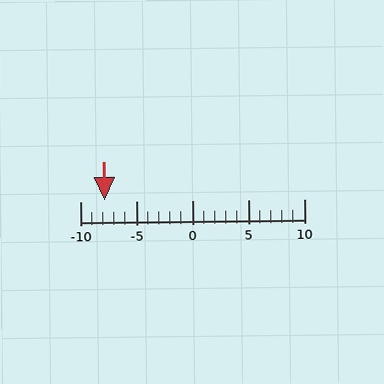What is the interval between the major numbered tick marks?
The major tick marks are spaced 5 units apart.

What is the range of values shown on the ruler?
The ruler shows values from -10 to 10.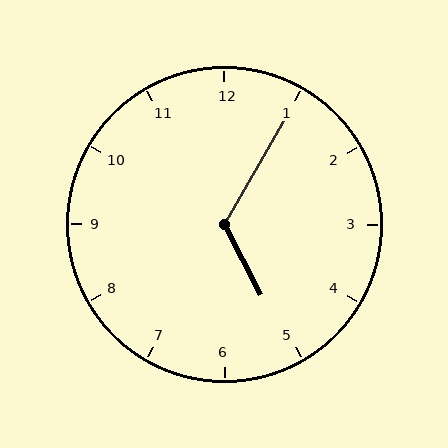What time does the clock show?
5:05.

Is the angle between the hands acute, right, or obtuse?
It is obtuse.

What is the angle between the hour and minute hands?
Approximately 122 degrees.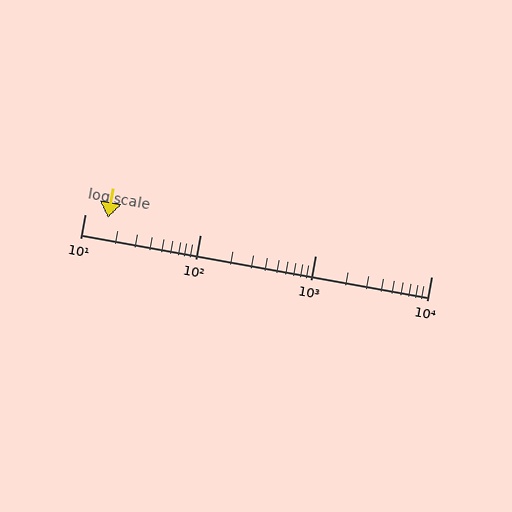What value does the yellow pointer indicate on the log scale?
The pointer indicates approximately 16.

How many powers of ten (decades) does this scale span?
The scale spans 3 decades, from 10 to 10000.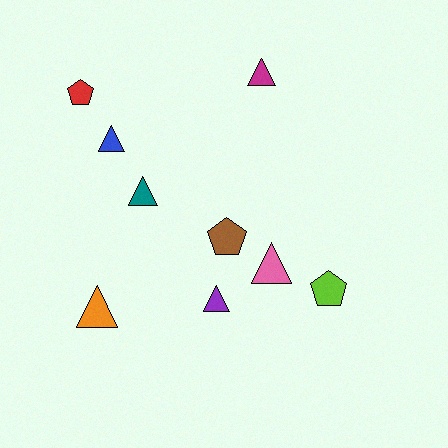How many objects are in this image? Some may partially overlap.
There are 9 objects.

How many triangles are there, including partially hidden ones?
There are 6 triangles.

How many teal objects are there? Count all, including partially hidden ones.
There is 1 teal object.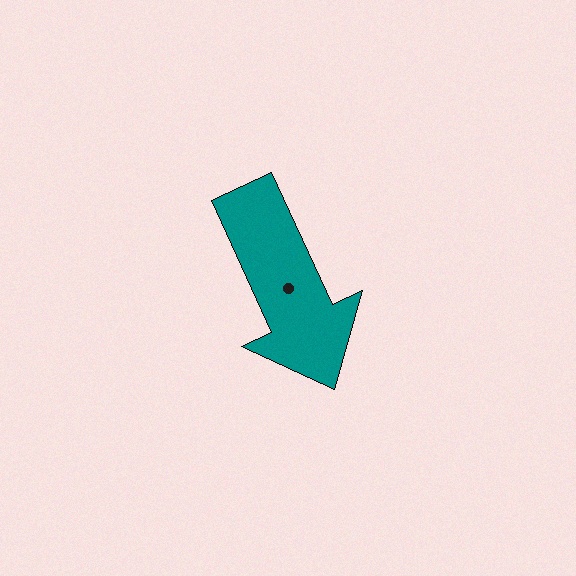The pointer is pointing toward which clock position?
Roughly 5 o'clock.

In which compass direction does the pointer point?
Southeast.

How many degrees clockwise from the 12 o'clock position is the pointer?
Approximately 155 degrees.